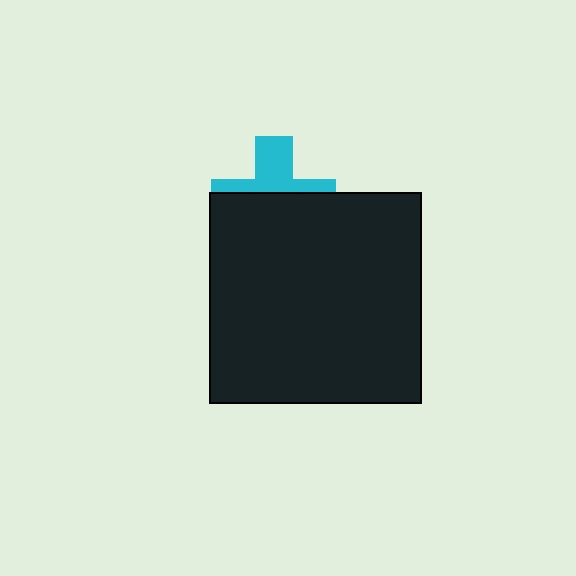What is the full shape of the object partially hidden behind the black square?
The partially hidden object is a cyan cross.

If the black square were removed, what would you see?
You would see the complete cyan cross.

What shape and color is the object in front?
The object in front is a black square.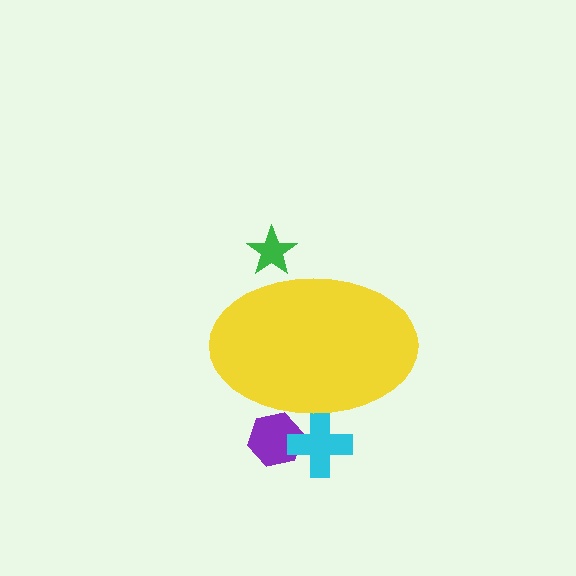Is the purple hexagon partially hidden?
Yes, the purple hexagon is partially hidden behind the yellow ellipse.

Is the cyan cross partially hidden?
Yes, the cyan cross is partially hidden behind the yellow ellipse.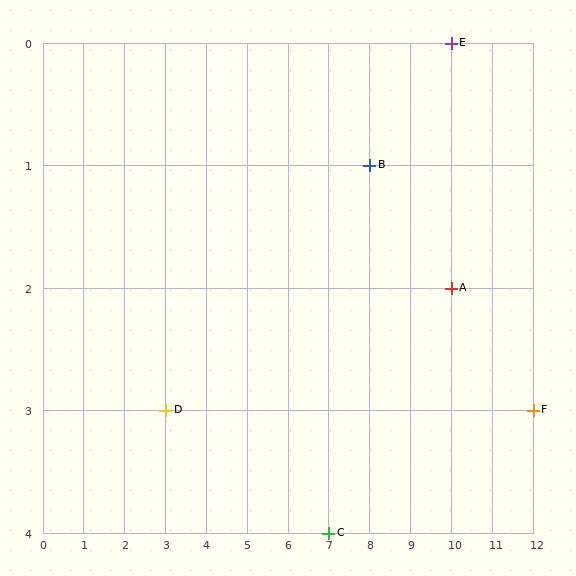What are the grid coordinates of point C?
Point C is at grid coordinates (7, 4).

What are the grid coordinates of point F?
Point F is at grid coordinates (12, 3).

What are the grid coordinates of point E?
Point E is at grid coordinates (10, 0).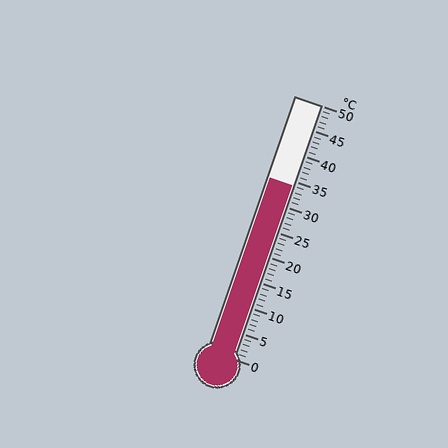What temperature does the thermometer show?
The thermometer shows approximately 34°C.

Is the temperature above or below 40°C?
The temperature is below 40°C.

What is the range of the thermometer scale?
The thermometer scale ranges from 0°C to 50°C.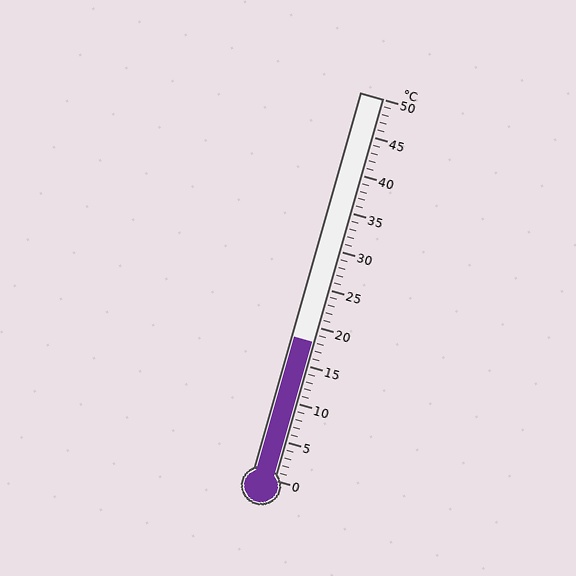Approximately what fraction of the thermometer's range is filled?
The thermometer is filled to approximately 35% of its range.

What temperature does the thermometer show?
The thermometer shows approximately 18°C.